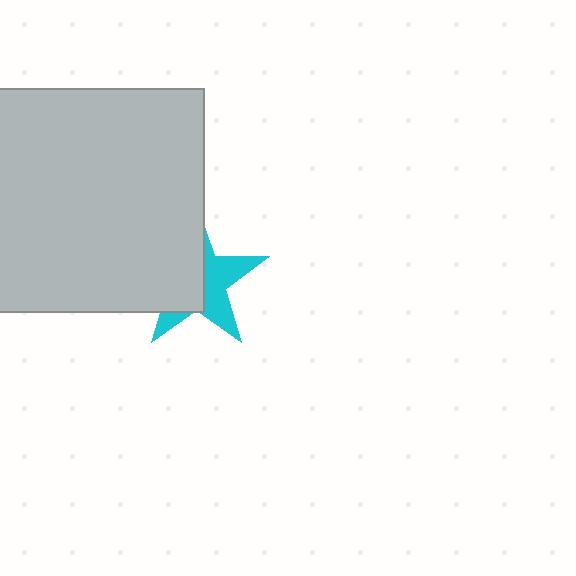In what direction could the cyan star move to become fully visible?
The cyan star could move right. That would shift it out from behind the light gray square entirely.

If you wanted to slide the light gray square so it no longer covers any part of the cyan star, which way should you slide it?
Slide it left — that is the most direct way to separate the two shapes.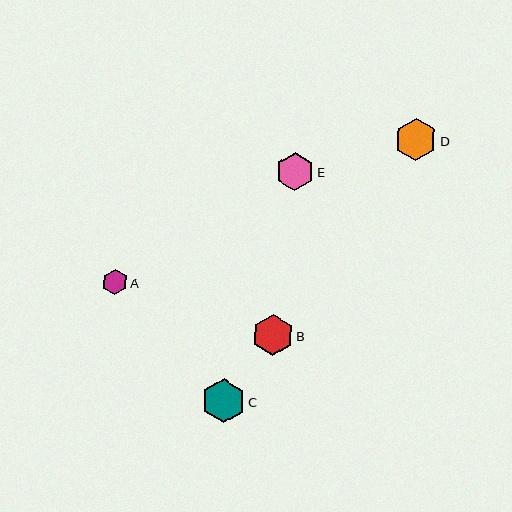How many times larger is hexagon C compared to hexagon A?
Hexagon C is approximately 1.8 times the size of hexagon A.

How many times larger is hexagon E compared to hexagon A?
Hexagon E is approximately 1.5 times the size of hexagon A.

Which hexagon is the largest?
Hexagon C is the largest with a size of approximately 44 pixels.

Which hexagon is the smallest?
Hexagon A is the smallest with a size of approximately 25 pixels.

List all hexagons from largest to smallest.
From largest to smallest: C, D, B, E, A.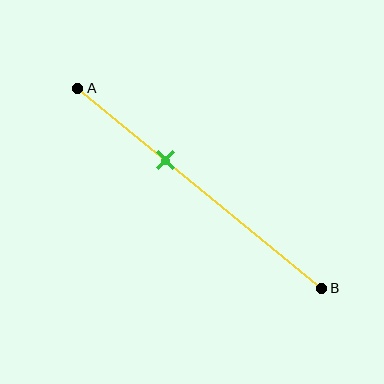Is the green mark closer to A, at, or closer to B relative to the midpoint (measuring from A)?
The green mark is closer to point A than the midpoint of segment AB.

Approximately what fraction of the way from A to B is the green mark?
The green mark is approximately 35% of the way from A to B.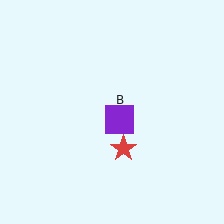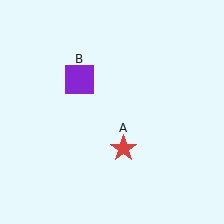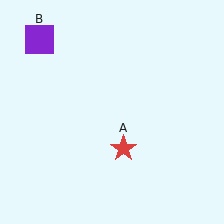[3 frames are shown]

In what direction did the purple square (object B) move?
The purple square (object B) moved up and to the left.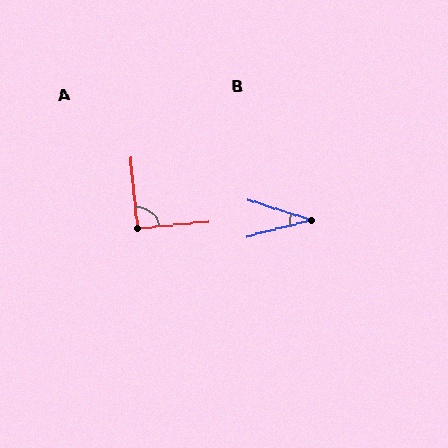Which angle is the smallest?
B, at approximately 32 degrees.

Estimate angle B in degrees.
Approximately 32 degrees.